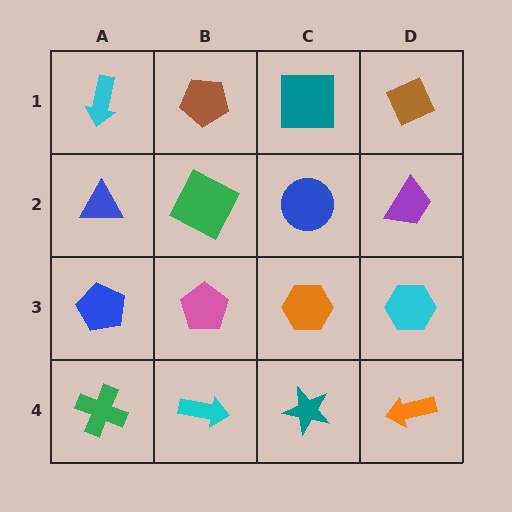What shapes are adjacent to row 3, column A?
A blue triangle (row 2, column A), a green cross (row 4, column A), a pink pentagon (row 3, column B).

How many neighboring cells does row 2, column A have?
3.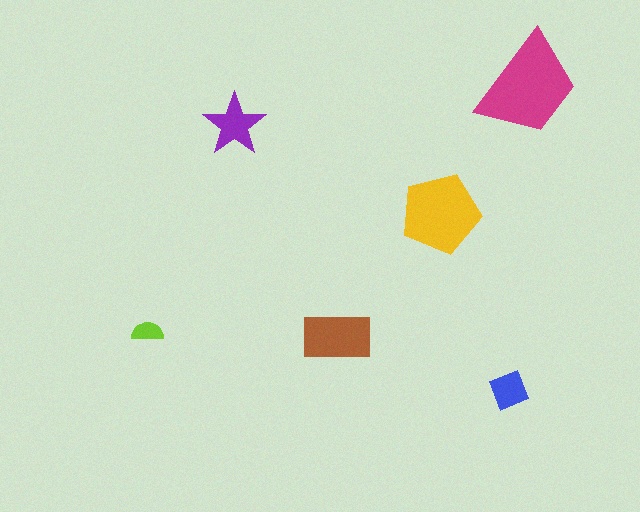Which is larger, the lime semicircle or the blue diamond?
The blue diamond.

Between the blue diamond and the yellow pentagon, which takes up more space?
The yellow pentagon.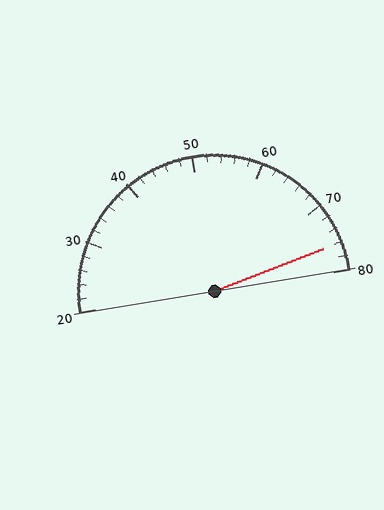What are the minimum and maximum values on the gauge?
The gauge ranges from 20 to 80.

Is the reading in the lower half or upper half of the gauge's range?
The reading is in the upper half of the range (20 to 80).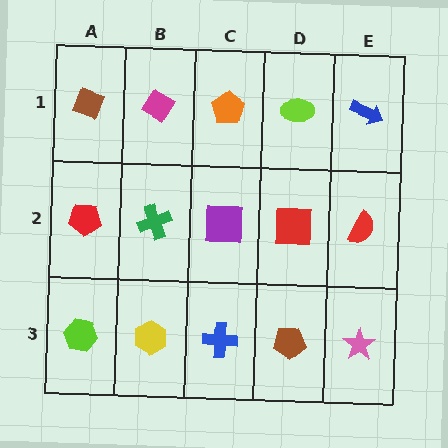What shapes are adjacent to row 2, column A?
A brown diamond (row 1, column A), a lime hexagon (row 3, column A), a green cross (row 2, column B).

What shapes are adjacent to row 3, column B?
A green cross (row 2, column B), a lime hexagon (row 3, column A), a blue cross (row 3, column C).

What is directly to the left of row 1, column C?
A magenta diamond.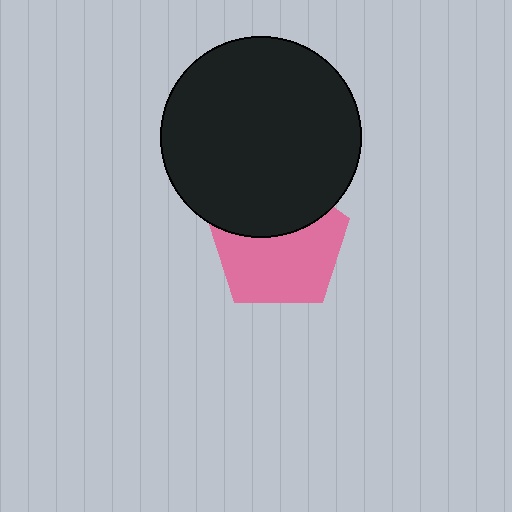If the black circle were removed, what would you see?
You would see the complete pink pentagon.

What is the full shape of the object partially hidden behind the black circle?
The partially hidden object is a pink pentagon.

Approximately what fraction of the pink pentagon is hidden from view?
Roughly 38% of the pink pentagon is hidden behind the black circle.